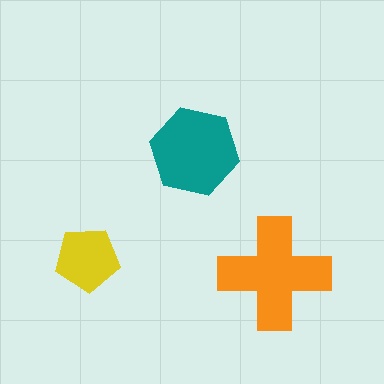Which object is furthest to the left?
The yellow pentagon is leftmost.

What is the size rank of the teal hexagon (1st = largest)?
2nd.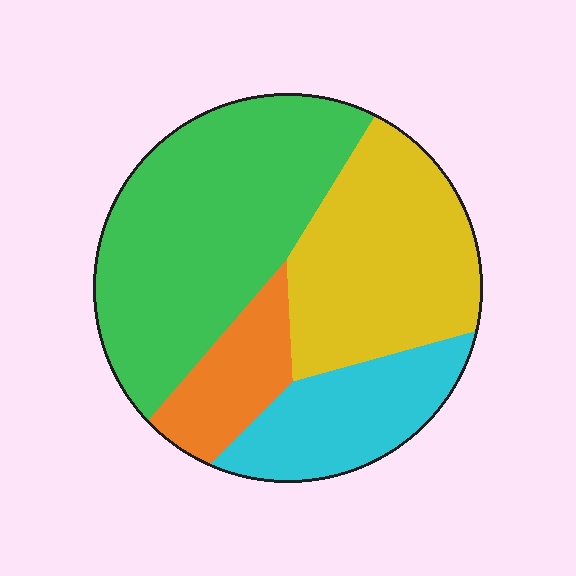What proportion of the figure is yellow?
Yellow takes up between a quarter and a half of the figure.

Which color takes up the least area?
Orange, at roughly 10%.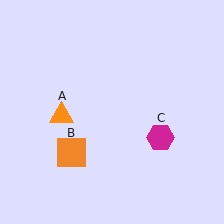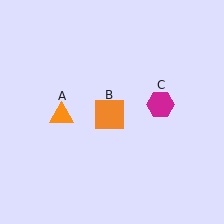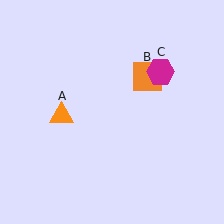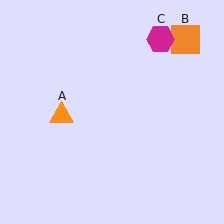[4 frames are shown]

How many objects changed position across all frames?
2 objects changed position: orange square (object B), magenta hexagon (object C).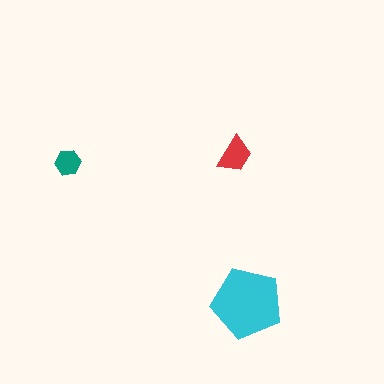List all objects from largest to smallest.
The cyan pentagon, the red trapezoid, the teal hexagon.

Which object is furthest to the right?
The cyan pentagon is rightmost.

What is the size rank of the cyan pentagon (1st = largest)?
1st.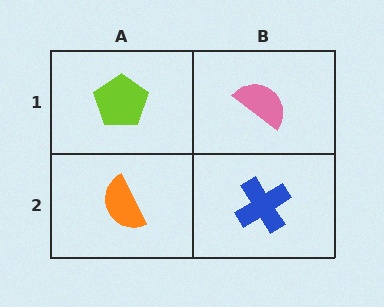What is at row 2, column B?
A blue cross.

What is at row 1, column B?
A pink semicircle.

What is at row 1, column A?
A lime pentagon.